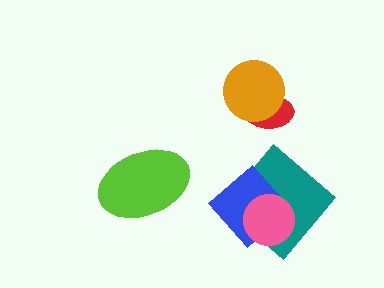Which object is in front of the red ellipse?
The orange circle is in front of the red ellipse.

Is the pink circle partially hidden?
No, no other shape covers it.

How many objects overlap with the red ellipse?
1 object overlaps with the red ellipse.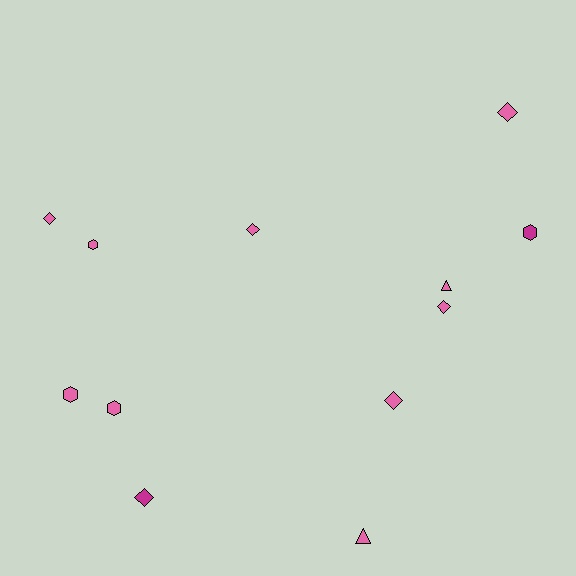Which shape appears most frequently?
Diamond, with 6 objects.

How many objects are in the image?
There are 12 objects.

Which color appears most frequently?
Pink, with 10 objects.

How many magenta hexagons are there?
There is 1 magenta hexagon.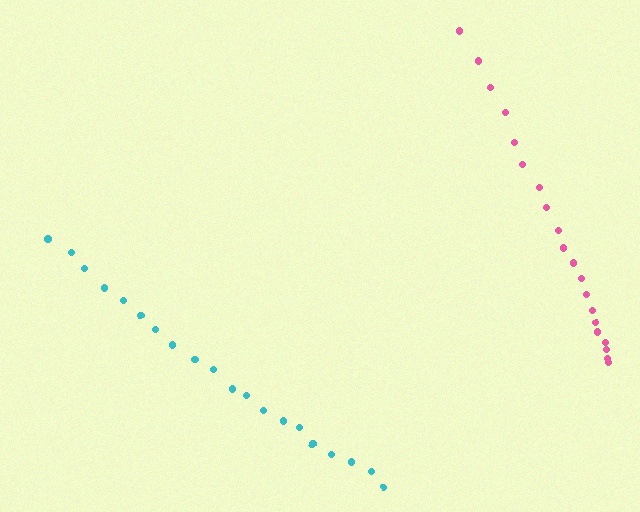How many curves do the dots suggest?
There are 2 distinct paths.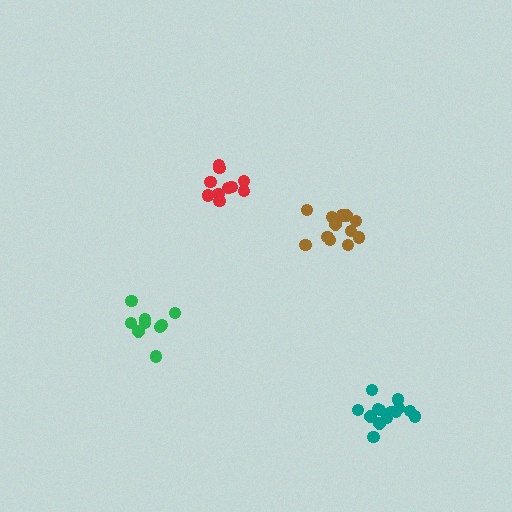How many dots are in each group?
Group 1: 9 dots, Group 2: 15 dots, Group 3: 10 dots, Group 4: 12 dots (46 total).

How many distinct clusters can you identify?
There are 4 distinct clusters.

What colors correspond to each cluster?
The clusters are colored: green, teal, red, brown.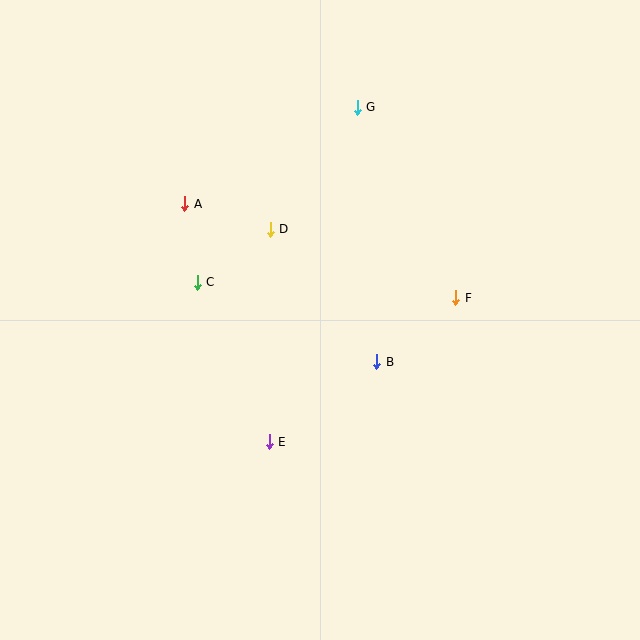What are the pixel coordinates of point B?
Point B is at (377, 362).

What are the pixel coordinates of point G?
Point G is at (357, 107).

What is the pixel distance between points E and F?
The distance between E and F is 236 pixels.